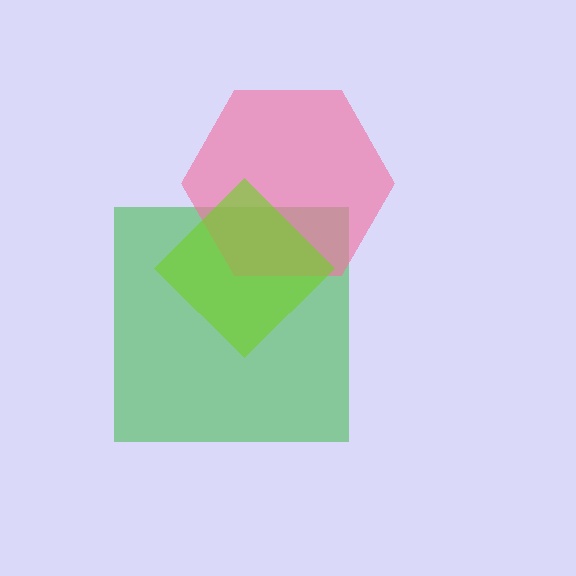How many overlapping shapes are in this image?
There are 3 overlapping shapes in the image.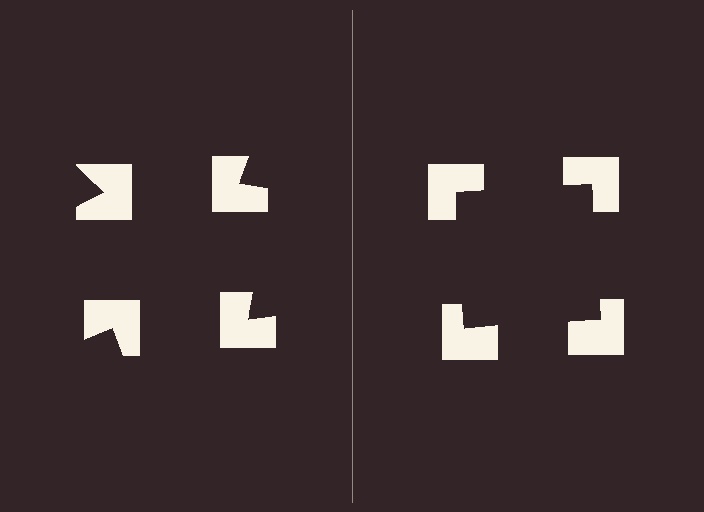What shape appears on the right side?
An illusory square.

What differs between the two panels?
The notched squares are positioned identically on both sides; only the wedge orientations differ. On the right they align to a square; on the left they are misaligned.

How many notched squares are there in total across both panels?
8 — 4 on each side.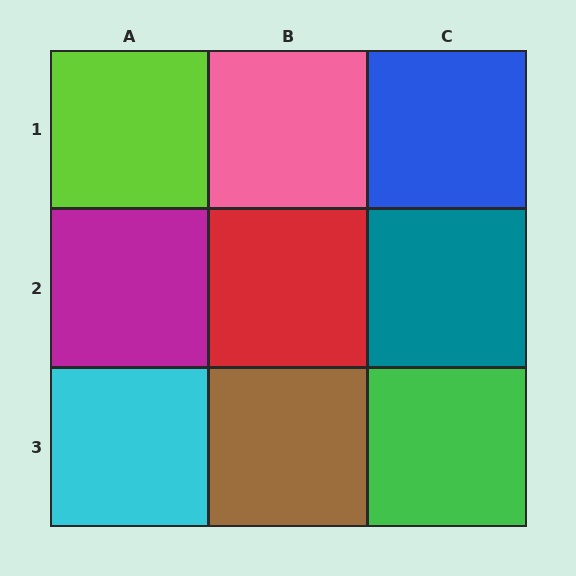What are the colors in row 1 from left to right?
Lime, pink, blue.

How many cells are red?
1 cell is red.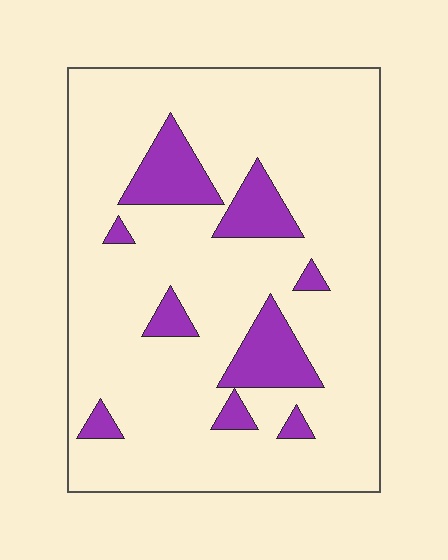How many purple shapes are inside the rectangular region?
9.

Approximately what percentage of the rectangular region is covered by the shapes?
Approximately 15%.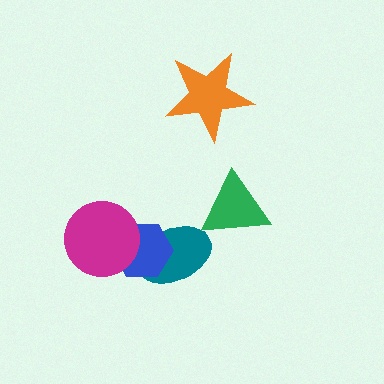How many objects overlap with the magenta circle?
1 object overlaps with the magenta circle.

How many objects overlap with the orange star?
0 objects overlap with the orange star.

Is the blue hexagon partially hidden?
Yes, it is partially covered by another shape.